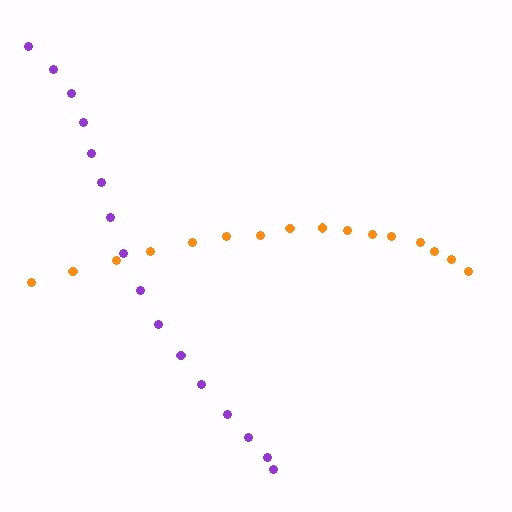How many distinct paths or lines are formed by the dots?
There are 2 distinct paths.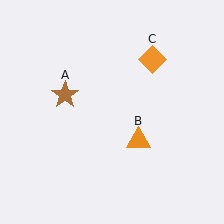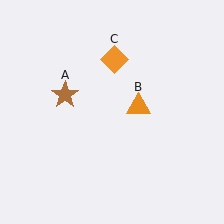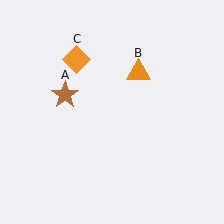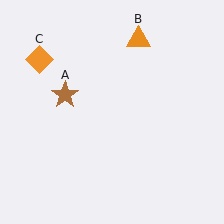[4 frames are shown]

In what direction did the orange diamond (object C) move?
The orange diamond (object C) moved left.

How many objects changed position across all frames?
2 objects changed position: orange triangle (object B), orange diamond (object C).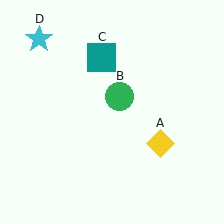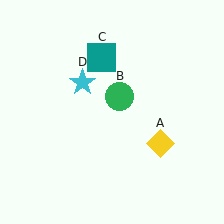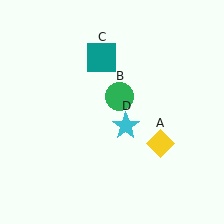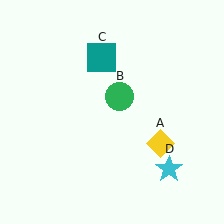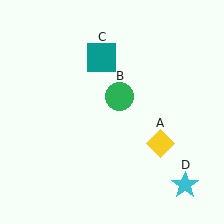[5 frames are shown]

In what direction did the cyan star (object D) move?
The cyan star (object D) moved down and to the right.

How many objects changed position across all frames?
1 object changed position: cyan star (object D).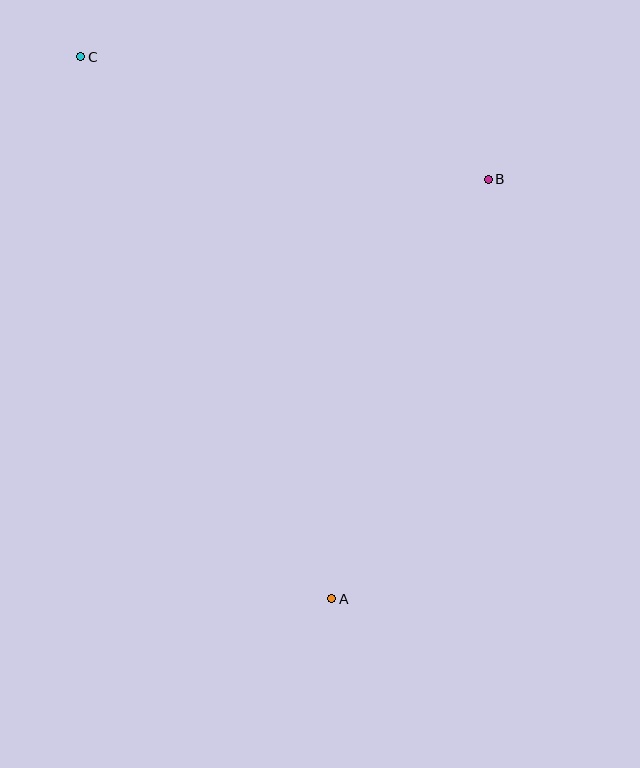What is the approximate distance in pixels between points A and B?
The distance between A and B is approximately 447 pixels.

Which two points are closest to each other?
Points B and C are closest to each other.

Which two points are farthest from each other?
Points A and C are farthest from each other.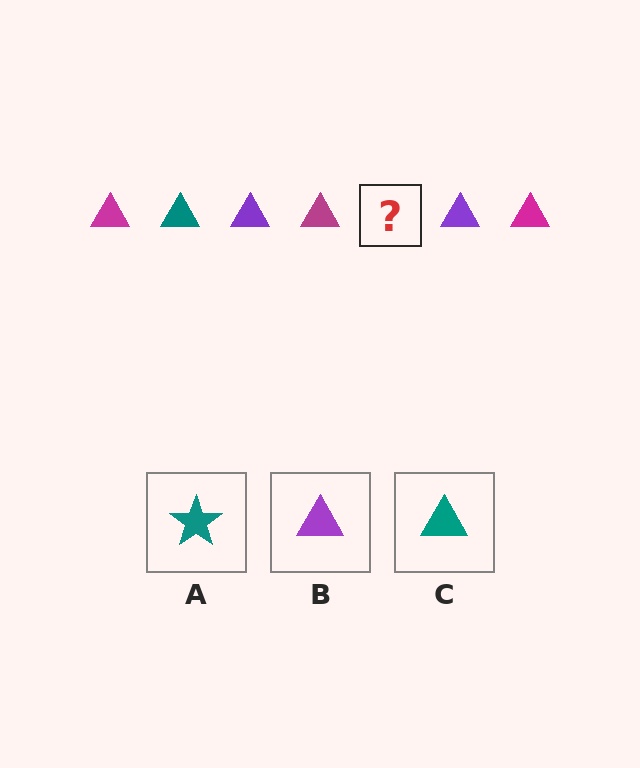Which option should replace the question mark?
Option C.